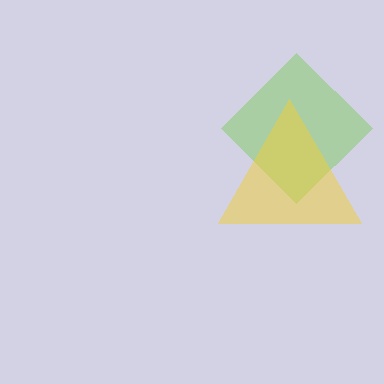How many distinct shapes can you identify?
There are 2 distinct shapes: a lime diamond, a yellow triangle.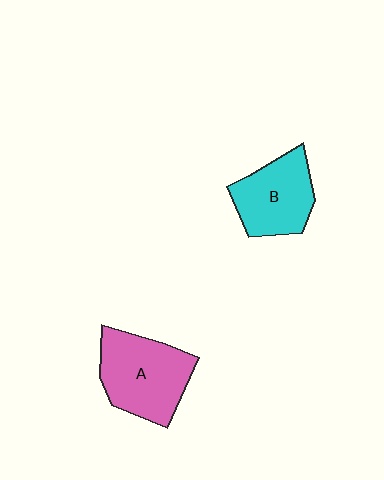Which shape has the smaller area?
Shape B (cyan).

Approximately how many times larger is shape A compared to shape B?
Approximately 1.2 times.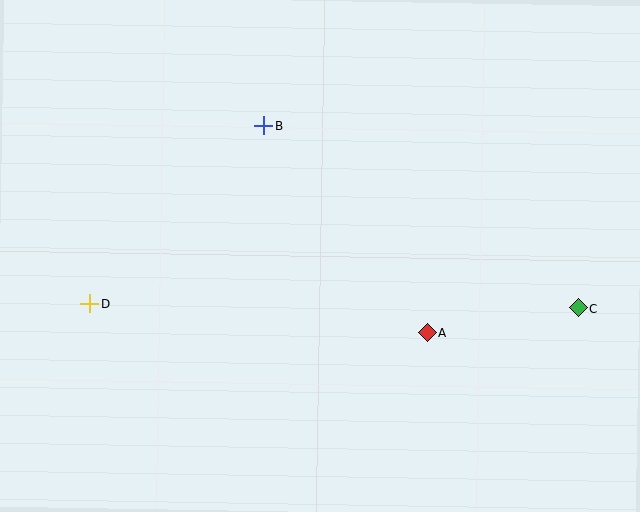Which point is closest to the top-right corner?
Point C is closest to the top-right corner.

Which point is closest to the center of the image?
Point A at (427, 332) is closest to the center.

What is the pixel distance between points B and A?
The distance between B and A is 263 pixels.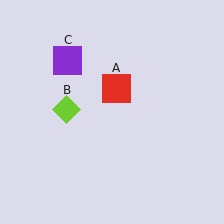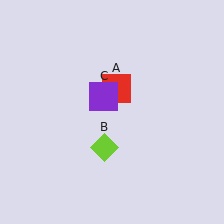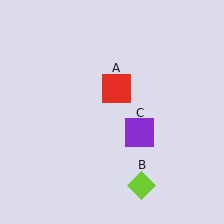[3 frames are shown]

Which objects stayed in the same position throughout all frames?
Red square (object A) remained stationary.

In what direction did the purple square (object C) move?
The purple square (object C) moved down and to the right.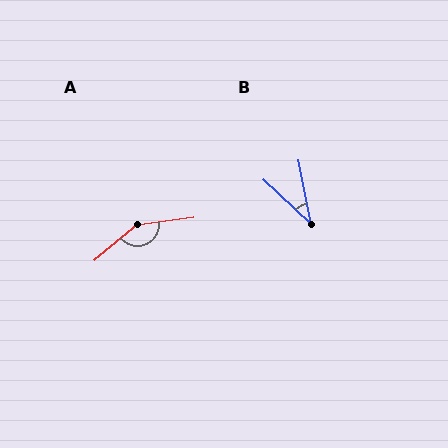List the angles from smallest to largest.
B (36°), A (148°).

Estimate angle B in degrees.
Approximately 36 degrees.